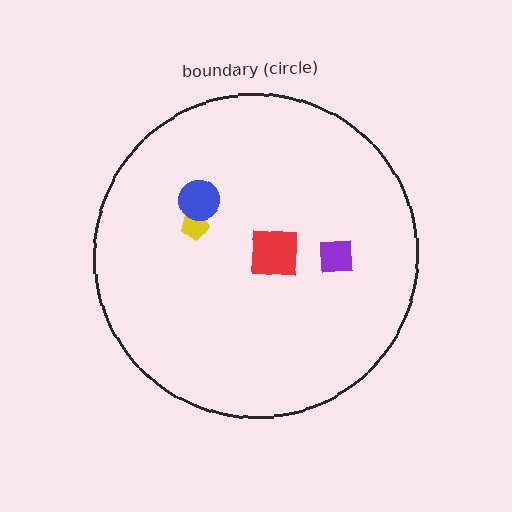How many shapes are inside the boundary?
4 inside, 0 outside.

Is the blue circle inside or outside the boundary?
Inside.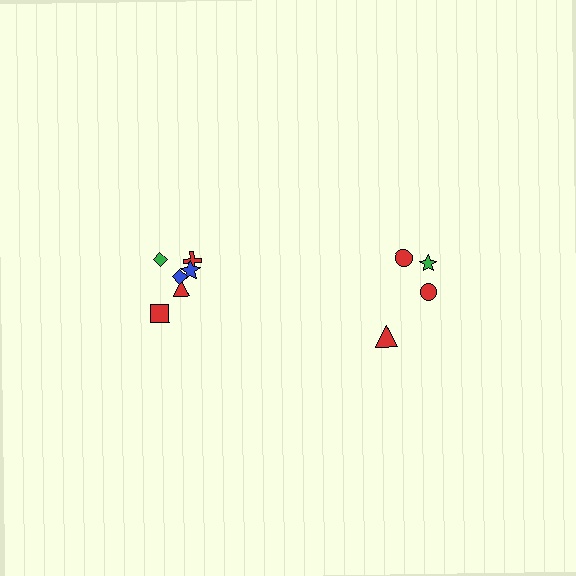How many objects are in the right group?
There are 4 objects.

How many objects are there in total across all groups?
There are 10 objects.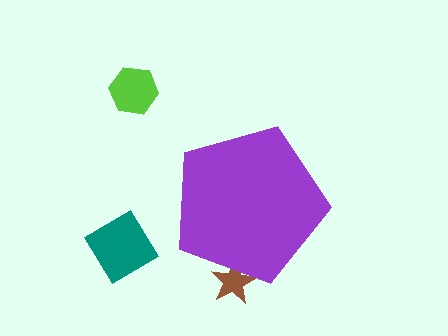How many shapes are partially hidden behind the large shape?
1 shape is partially hidden.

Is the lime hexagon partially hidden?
No, the lime hexagon is fully visible.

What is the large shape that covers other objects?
A purple pentagon.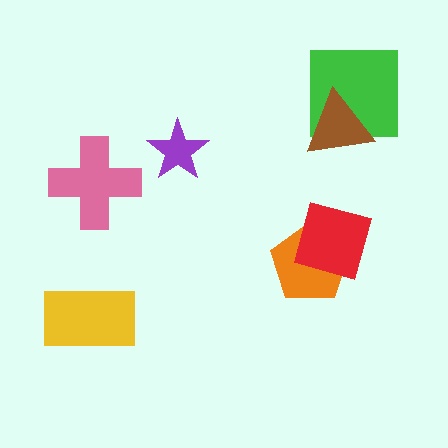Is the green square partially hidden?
Yes, it is partially covered by another shape.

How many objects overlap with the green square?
1 object overlaps with the green square.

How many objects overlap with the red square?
1 object overlaps with the red square.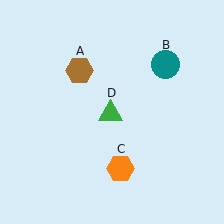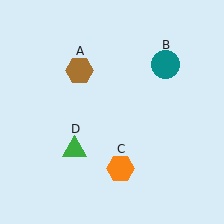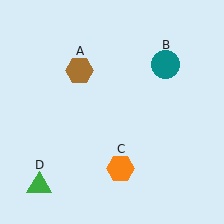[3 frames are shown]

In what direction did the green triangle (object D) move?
The green triangle (object D) moved down and to the left.